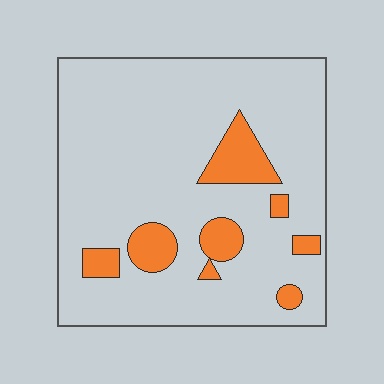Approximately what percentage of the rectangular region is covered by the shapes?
Approximately 15%.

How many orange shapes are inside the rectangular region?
8.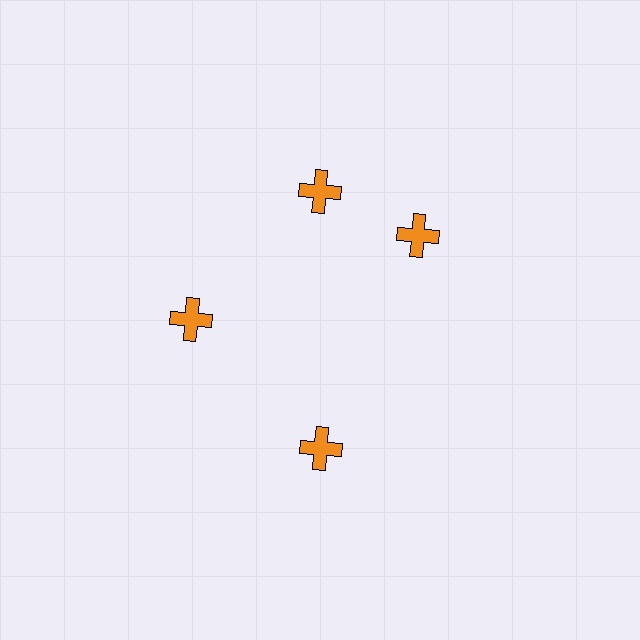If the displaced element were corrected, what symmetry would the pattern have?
It would have 4-fold rotational symmetry — the pattern would map onto itself every 90 degrees.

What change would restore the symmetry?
The symmetry would be restored by rotating it back into even spacing with its neighbors so that all 4 crosses sit at equal angles and equal distance from the center.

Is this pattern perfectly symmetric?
No. The 4 orange crosses are arranged in a ring, but one element near the 3 o'clock position is rotated out of alignment along the ring, breaking the 4-fold rotational symmetry.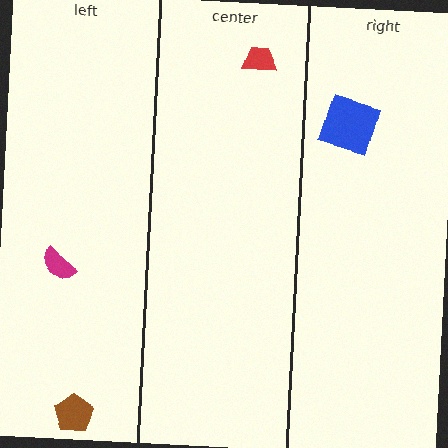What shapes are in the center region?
The red trapezoid.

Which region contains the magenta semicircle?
The left region.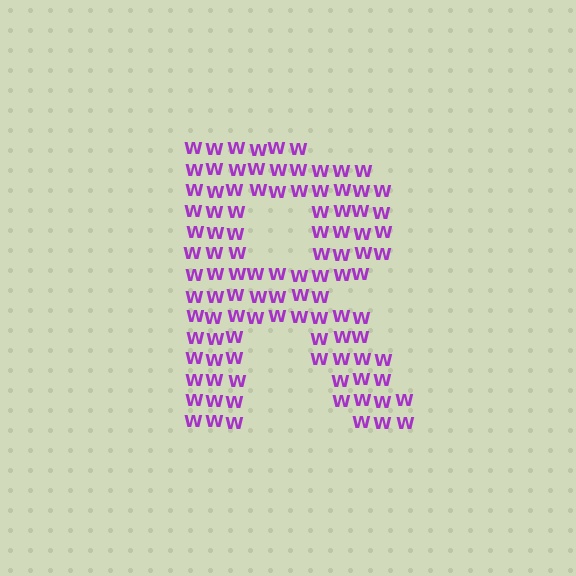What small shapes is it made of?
It is made of small letter W's.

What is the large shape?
The large shape is the letter R.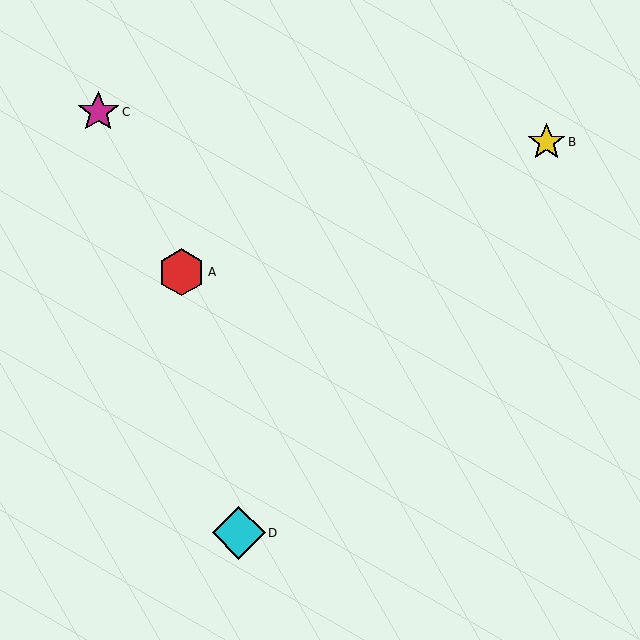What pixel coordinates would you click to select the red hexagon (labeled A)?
Click at (182, 272) to select the red hexagon A.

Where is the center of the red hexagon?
The center of the red hexagon is at (182, 272).